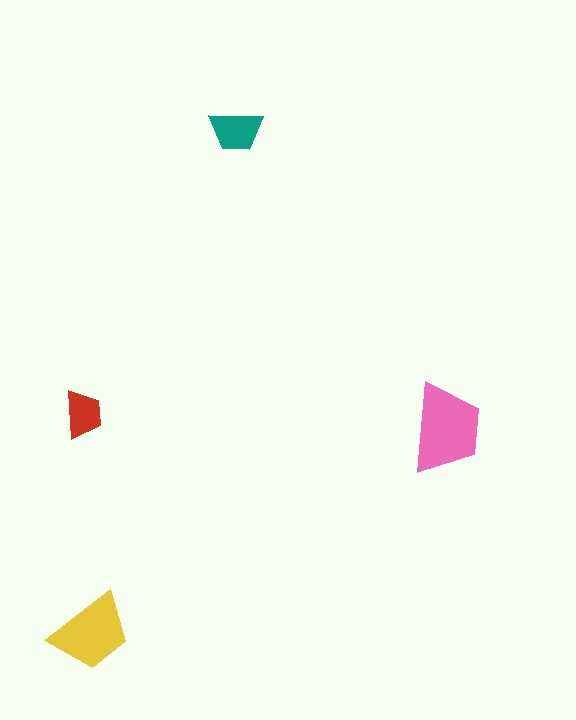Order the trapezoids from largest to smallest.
the pink one, the yellow one, the teal one, the red one.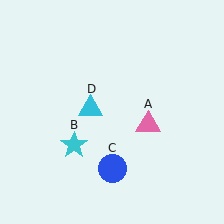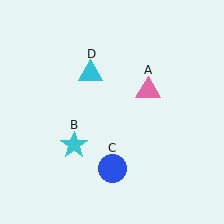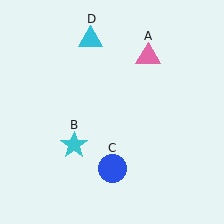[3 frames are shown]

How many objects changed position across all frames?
2 objects changed position: pink triangle (object A), cyan triangle (object D).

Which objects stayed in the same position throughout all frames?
Cyan star (object B) and blue circle (object C) remained stationary.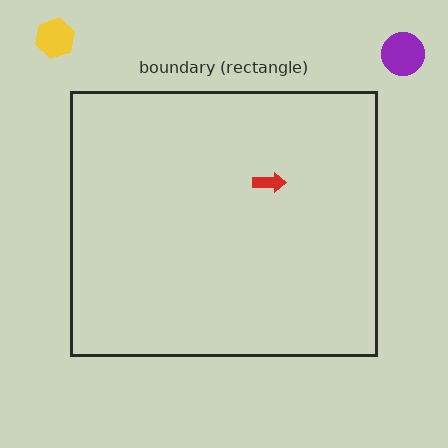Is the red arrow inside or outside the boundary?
Inside.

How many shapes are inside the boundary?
1 inside, 2 outside.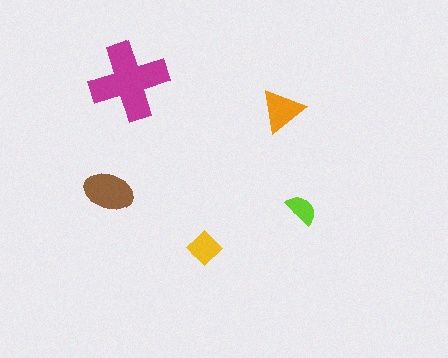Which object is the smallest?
The lime semicircle.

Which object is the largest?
The magenta cross.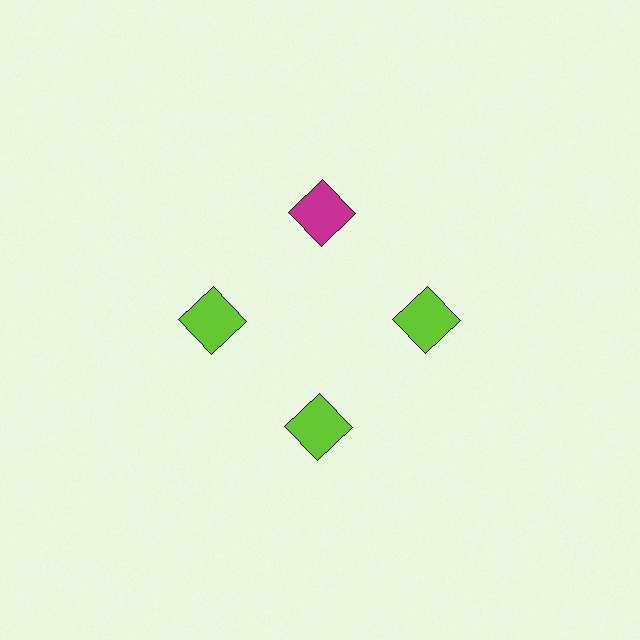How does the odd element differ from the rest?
It has a different color: magenta instead of lime.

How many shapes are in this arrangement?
There are 4 shapes arranged in a ring pattern.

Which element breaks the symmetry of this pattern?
The magenta square at roughly the 12 o'clock position breaks the symmetry. All other shapes are lime squares.